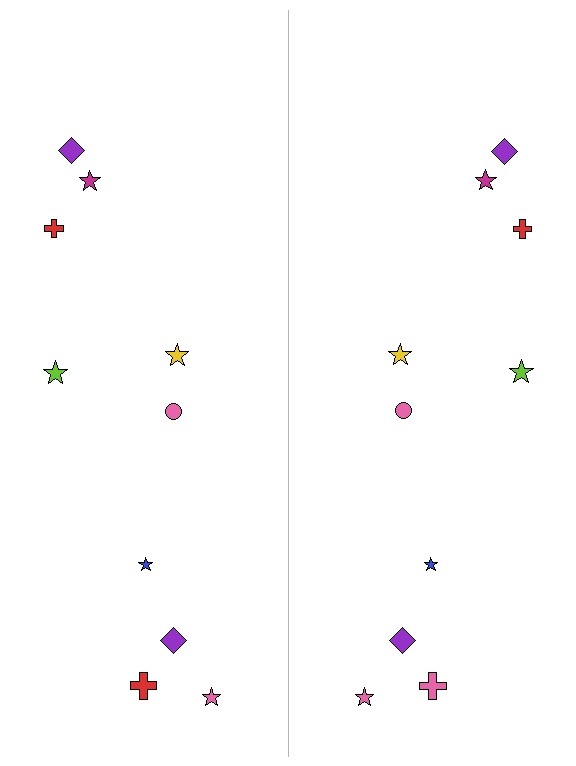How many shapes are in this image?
There are 20 shapes in this image.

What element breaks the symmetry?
The pink cross on the right side breaks the symmetry — its mirror counterpart is red.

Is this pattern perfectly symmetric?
No, the pattern is not perfectly symmetric. The pink cross on the right side breaks the symmetry — its mirror counterpart is red.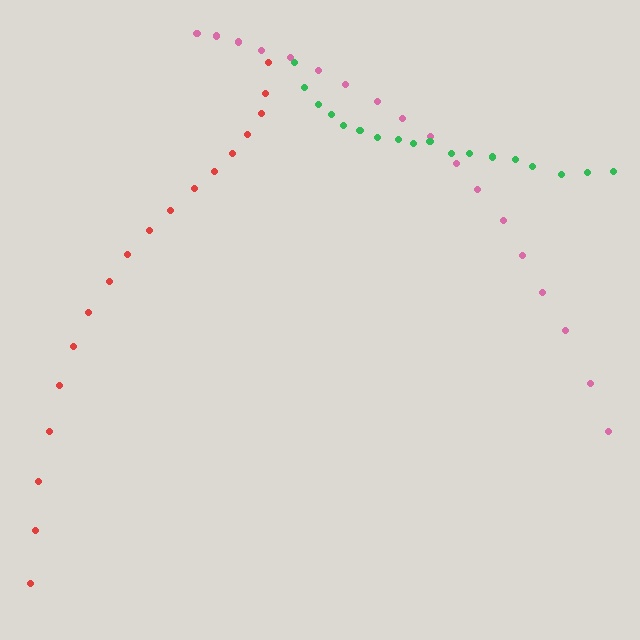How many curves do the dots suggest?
There are 3 distinct paths.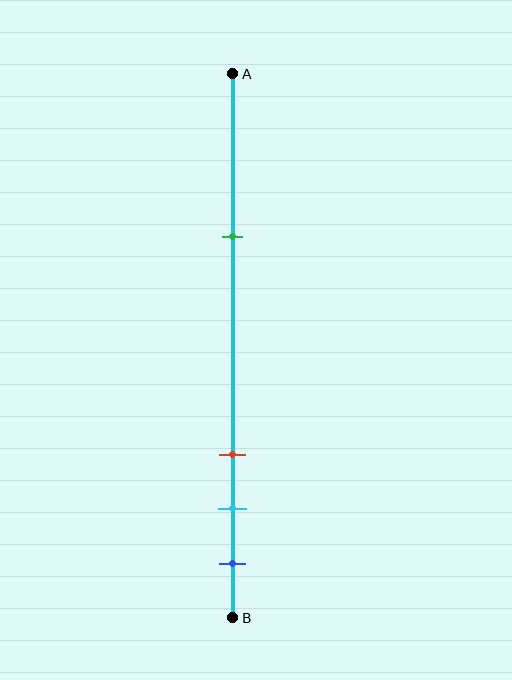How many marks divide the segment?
There are 4 marks dividing the segment.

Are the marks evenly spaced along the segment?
No, the marks are not evenly spaced.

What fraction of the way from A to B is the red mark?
The red mark is approximately 70% (0.7) of the way from A to B.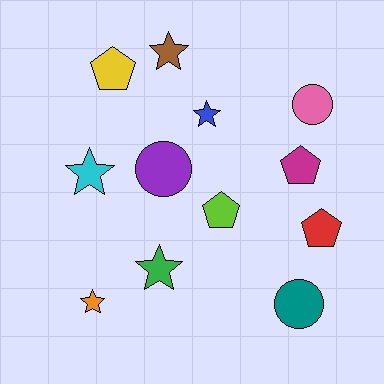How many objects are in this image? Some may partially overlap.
There are 12 objects.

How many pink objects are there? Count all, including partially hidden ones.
There is 1 pink object.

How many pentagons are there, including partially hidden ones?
There are 4 pentagons.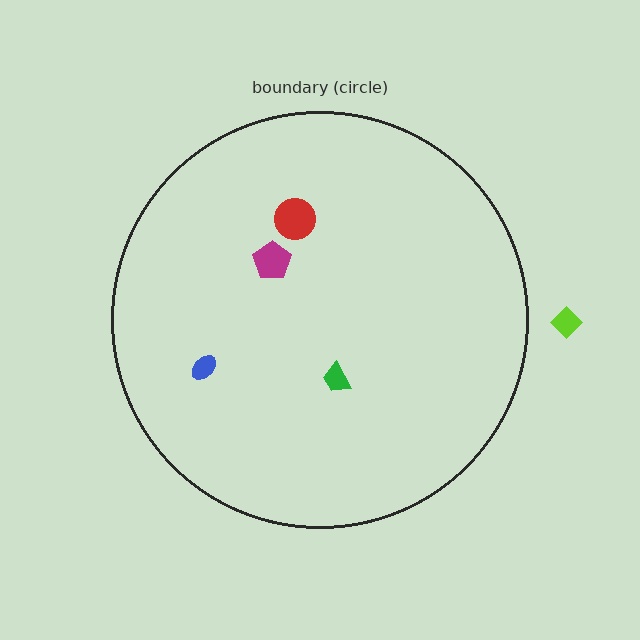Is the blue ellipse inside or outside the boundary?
Inside.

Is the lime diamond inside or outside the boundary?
Outside.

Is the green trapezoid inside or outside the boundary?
Inside.